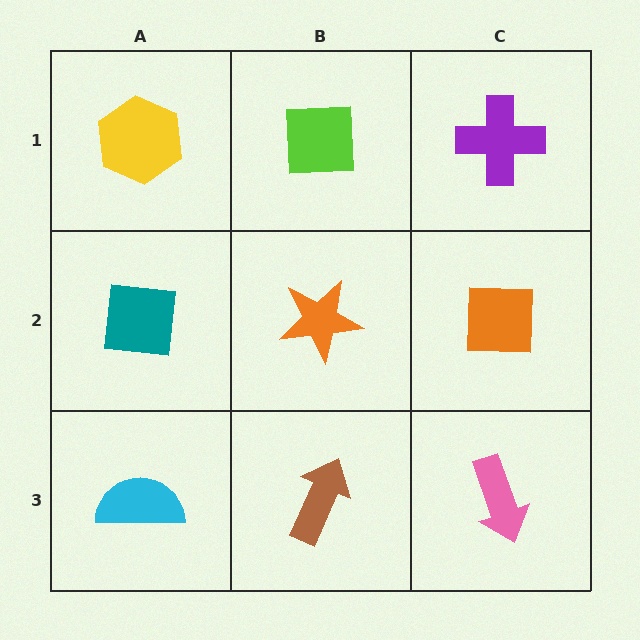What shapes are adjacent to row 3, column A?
A teal square (row 2, column A), a brown arrow (row 3, column B).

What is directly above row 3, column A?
A teal square.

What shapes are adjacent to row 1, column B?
An orange star (row 2, column B), a yellow hexagon (row 1, column A), a purple cross (row 1, column C).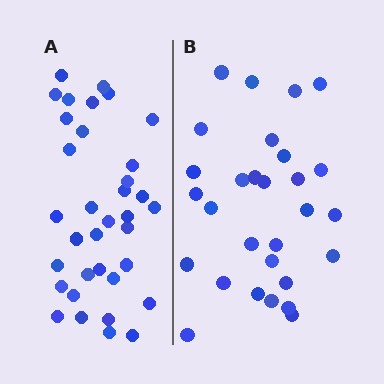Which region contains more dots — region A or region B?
Region A (the left region) has more dots.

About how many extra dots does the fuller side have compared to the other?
Region A has about 6 more dots than region B.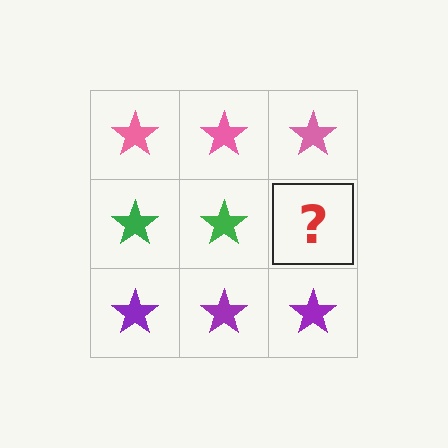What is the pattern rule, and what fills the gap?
The rule is that each row has a consistent color. The gap should be filled with a green star.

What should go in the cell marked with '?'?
The missing cell should contain a green star.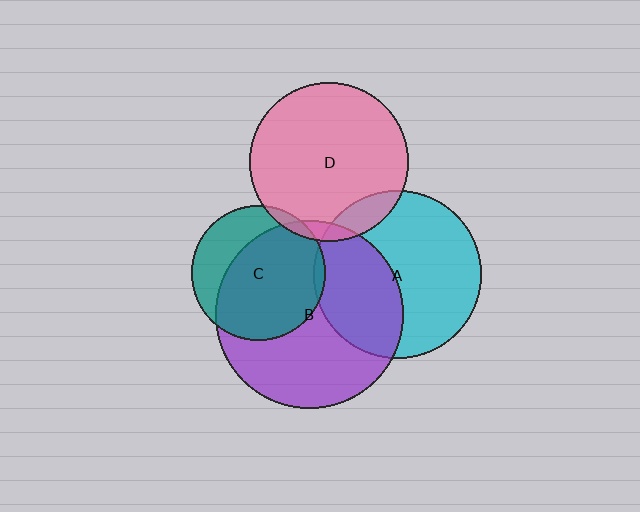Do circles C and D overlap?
Yes.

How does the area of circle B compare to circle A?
Approximately 1.2 times.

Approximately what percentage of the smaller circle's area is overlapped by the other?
Approximately 5%.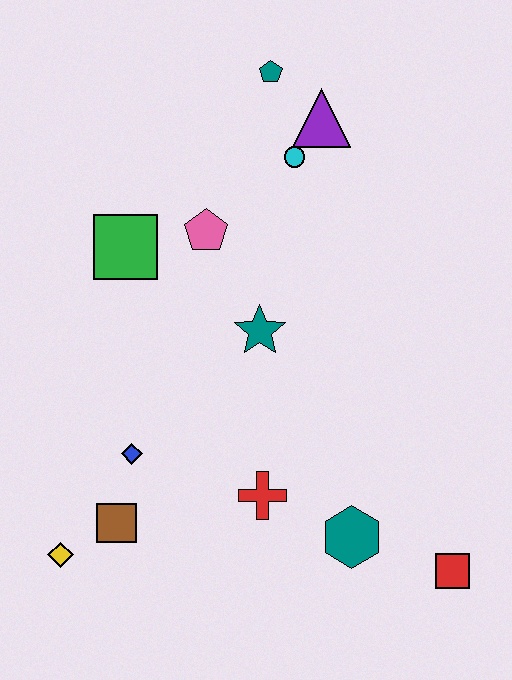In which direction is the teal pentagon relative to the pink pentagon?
The teal pentagon is above the pink pentagon.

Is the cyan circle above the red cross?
Yes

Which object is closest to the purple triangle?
The cyan circle is closest to the purple triangle.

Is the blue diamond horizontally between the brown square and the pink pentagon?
Yes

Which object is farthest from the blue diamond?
The teal pentagon is farthest from the blue diamond.